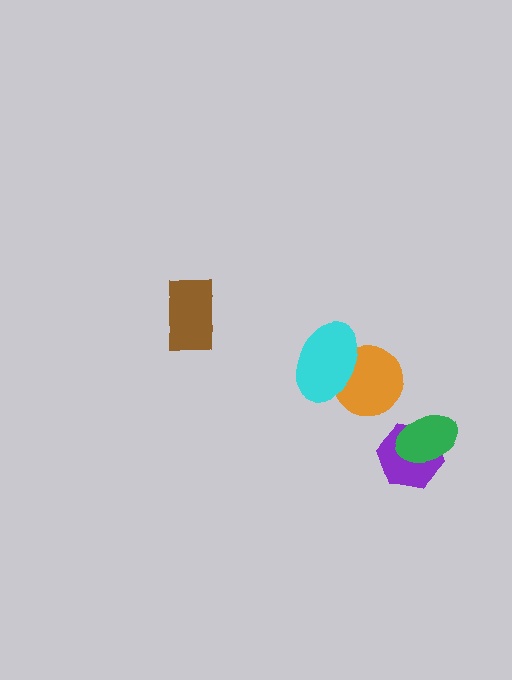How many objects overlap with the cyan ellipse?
1 object overlaps with the cyan ellipse.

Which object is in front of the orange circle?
The cyan ellipse is in front of the orange circle.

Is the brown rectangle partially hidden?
No, no other shape covers it.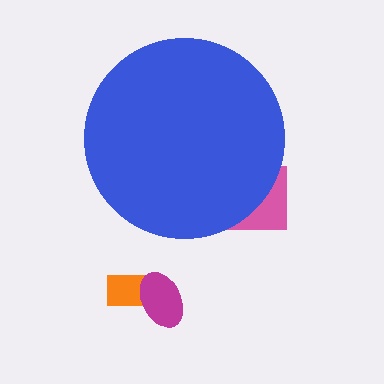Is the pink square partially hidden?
Yes, the pink square is partially hidden behind the blue circle.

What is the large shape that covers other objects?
A blue circle.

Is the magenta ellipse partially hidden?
No, the magenta ellipse is fully visible.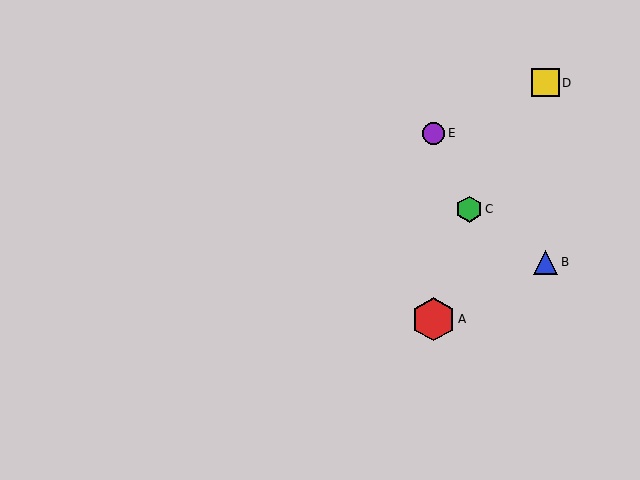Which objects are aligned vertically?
Objects A, E are aligned vertically.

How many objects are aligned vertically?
2 objects (A, E) are aligned vertically.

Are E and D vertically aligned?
No, E is at x≈434 and D is at x≈546.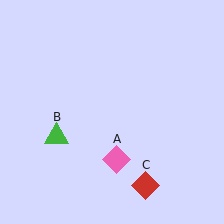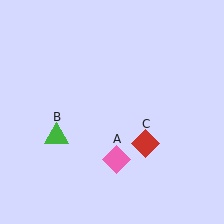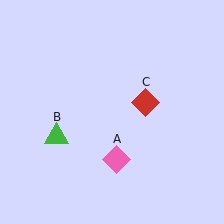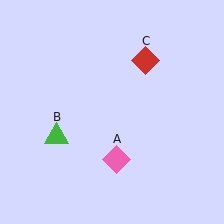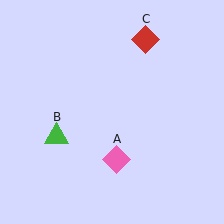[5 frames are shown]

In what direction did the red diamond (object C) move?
The red diamond (object C) moved up.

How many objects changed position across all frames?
1 object changed position: red diamond (object C).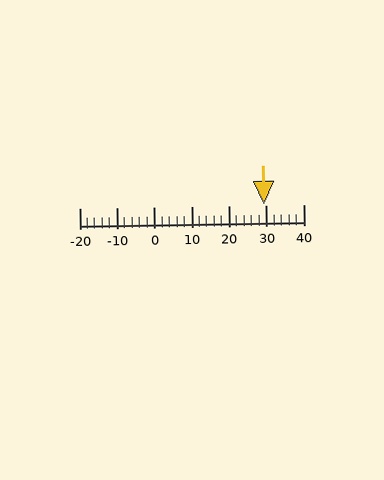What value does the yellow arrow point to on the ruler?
The yellow arrow points to approximately 29.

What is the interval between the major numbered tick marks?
The major tick marks are spaced 10 units apart.